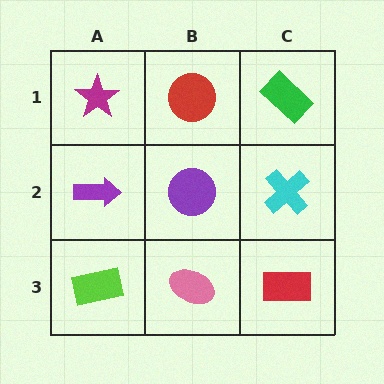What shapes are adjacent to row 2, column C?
A green rectangle (row 1, column C), a red rectangle (row 3, column C), a purple circle (row 2, column B).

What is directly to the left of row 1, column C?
A red circle.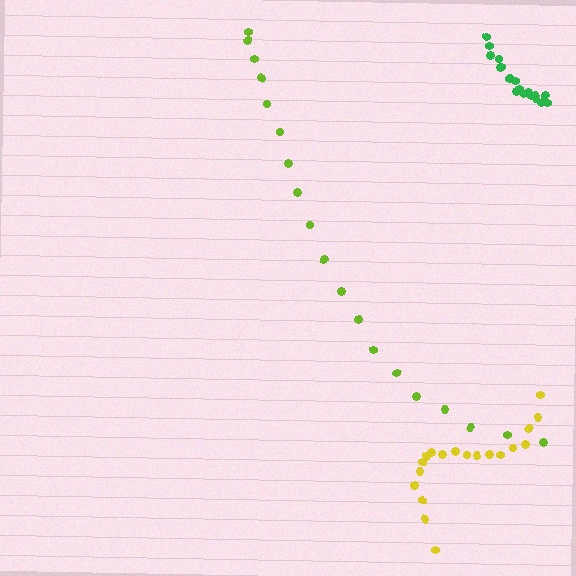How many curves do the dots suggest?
There are 3 distinct paths.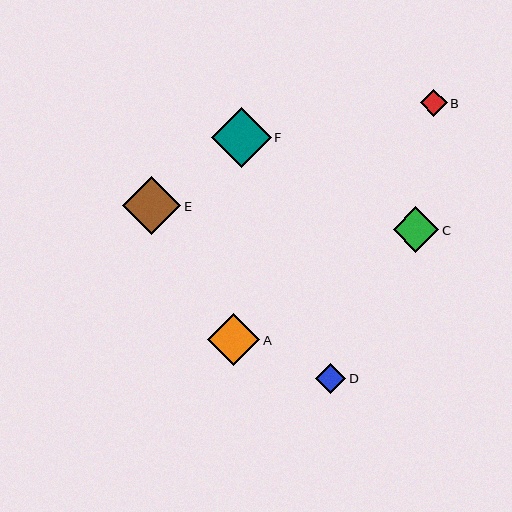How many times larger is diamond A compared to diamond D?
Diamond A is approximately 1.8 times the size of diamond D.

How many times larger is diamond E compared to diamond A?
Diamond E is approximately 1.1 times the size of diamond A.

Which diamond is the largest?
Diamond F is the largest with a size of approximately 60 pixels.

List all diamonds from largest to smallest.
From largest to smallest: F, E, A, C, D, B.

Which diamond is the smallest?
Diamond B is the smallest with a size of approximately 27 pixels.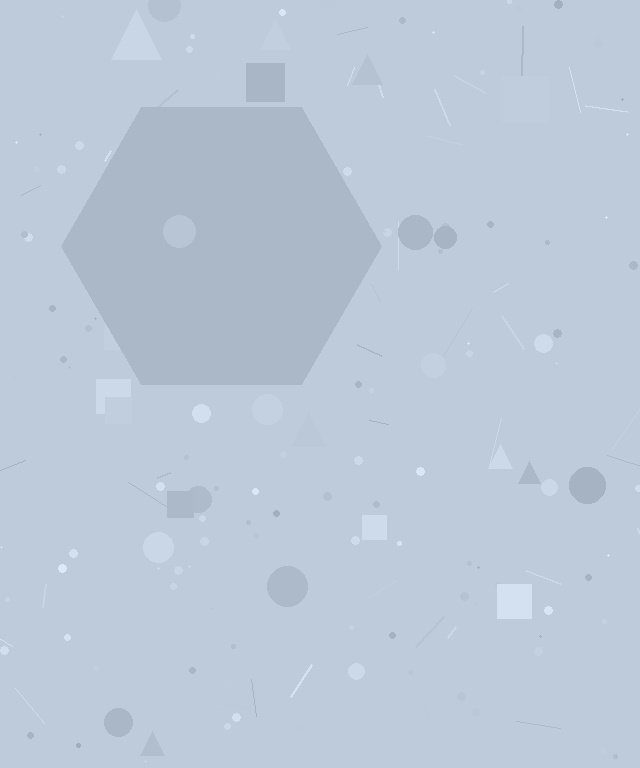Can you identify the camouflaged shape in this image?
The camouflaged shape is a hexagon.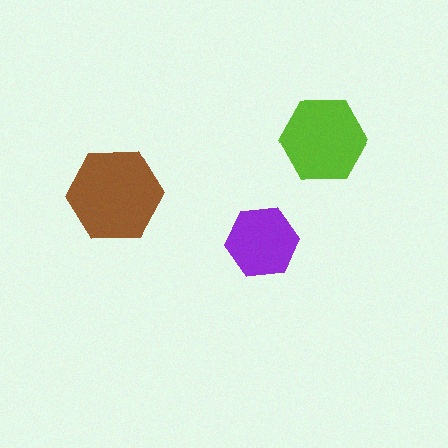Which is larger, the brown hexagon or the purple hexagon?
The brown one.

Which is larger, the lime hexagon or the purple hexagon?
The lime one.